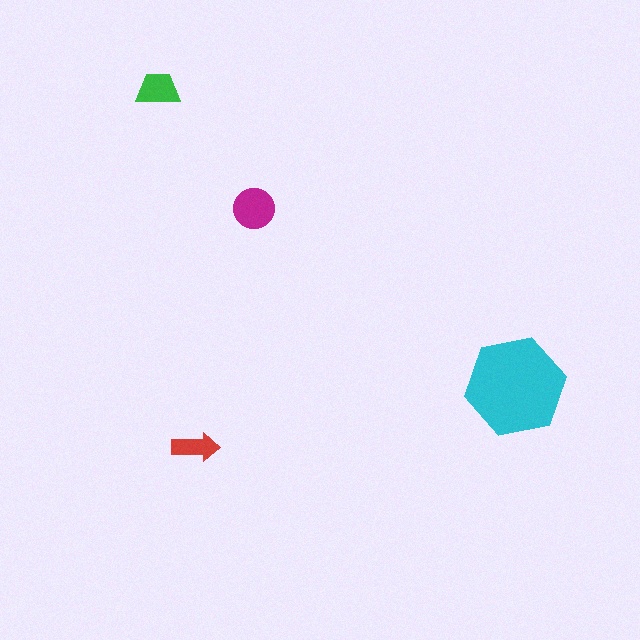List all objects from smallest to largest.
The red arrow, the green trapezoid, the magenta circle, the cyan hexagon.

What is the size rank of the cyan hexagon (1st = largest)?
1st.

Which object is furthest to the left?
The green trapezoid is leftmost.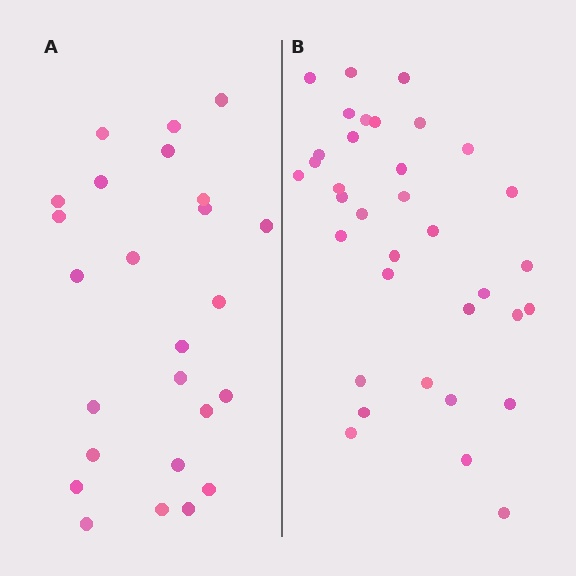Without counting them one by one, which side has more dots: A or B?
Region B (the right region) has more dots.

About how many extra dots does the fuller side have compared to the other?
Region B has roughly 10 or so more dots than region A.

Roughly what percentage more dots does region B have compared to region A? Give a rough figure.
About 40% more.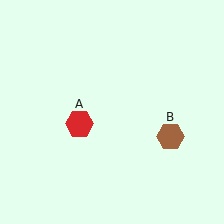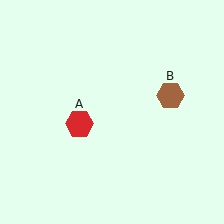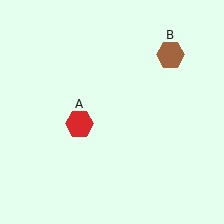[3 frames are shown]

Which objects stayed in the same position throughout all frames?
Red hexagon (object A) remained stationary.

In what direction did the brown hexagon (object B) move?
The brown hexagon (object B) moved up.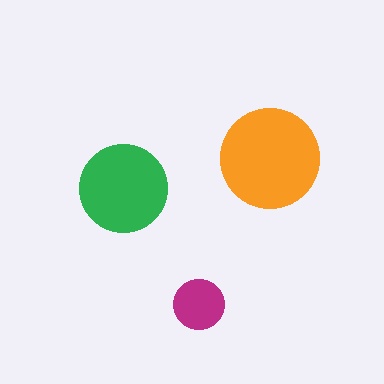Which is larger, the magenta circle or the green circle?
The green one.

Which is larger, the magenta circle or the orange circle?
The orange one.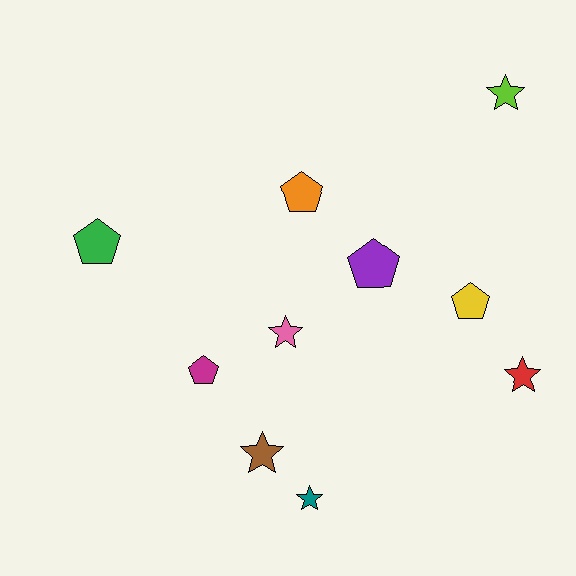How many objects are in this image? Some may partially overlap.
There are 10 objects.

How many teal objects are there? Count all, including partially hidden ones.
There is 1 teal object.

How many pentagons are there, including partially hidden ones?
There are 5 pentagons.